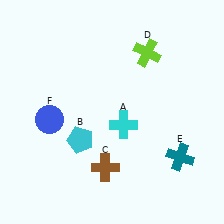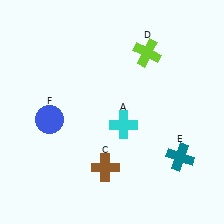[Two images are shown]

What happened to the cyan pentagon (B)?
The cyan pentagon (B) was removed in Image 2. It was in the bottom-left area of Image 1.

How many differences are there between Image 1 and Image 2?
There is 1 difference between the two images.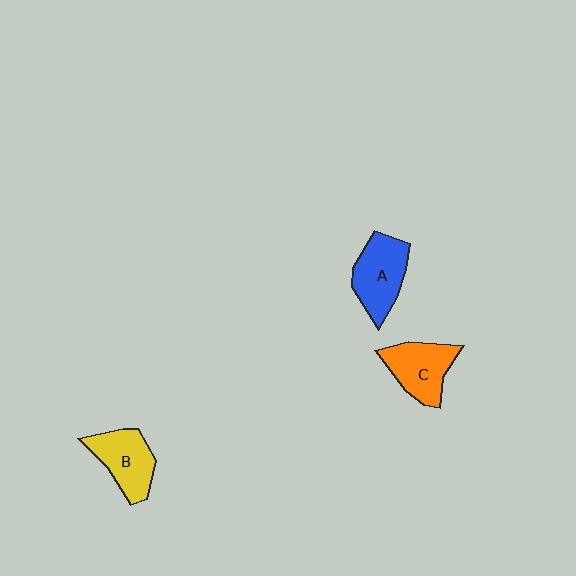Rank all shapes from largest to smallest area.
From largest to smallest: A (blue), C (orange), B (yellow).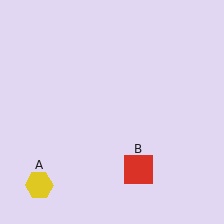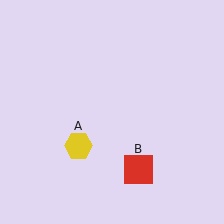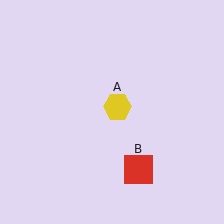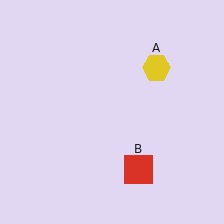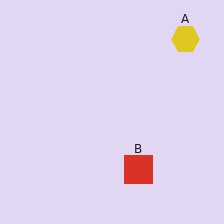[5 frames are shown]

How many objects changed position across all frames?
1 object changed position: yellow hexagon (object A).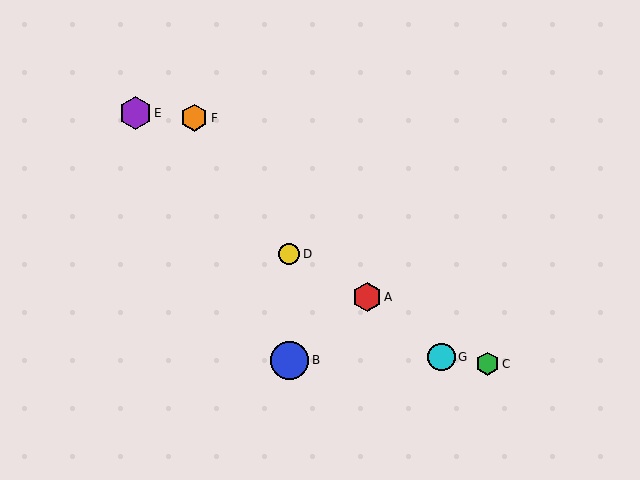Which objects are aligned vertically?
Objects B, D are aligned vertically.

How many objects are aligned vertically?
2 objects (B, D) are aligned vertically.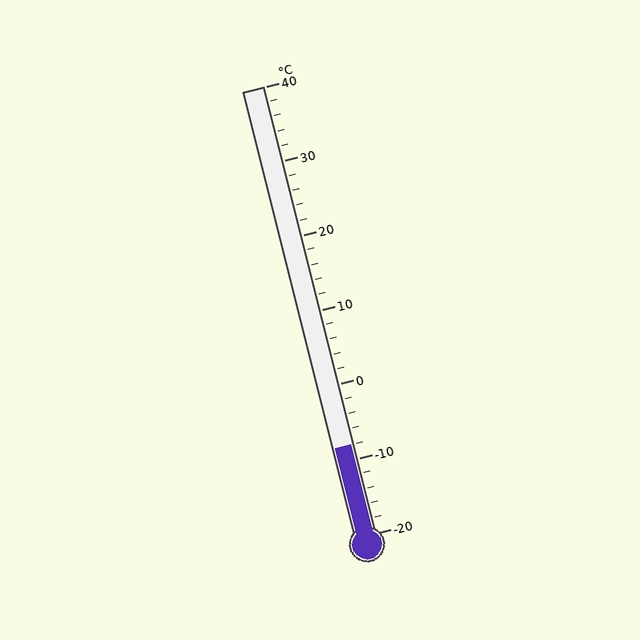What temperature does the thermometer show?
The thermometer shows approximately -8°C.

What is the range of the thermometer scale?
The thermometer scale ranges from -20°C to 40°C.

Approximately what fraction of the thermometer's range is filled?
The thermometer is filled to approximately 20% of its range.